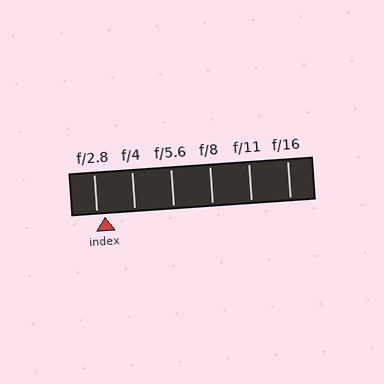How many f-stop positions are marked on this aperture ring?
There are 6 f-stop positions marked.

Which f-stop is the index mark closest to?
The index mark is closest to f/2.8.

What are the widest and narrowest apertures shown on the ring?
The widest aperture shown is f/2.8 and the narrowest is f/16.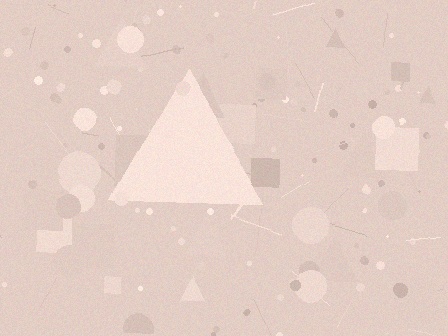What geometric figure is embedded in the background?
A triangle is embedded in the background.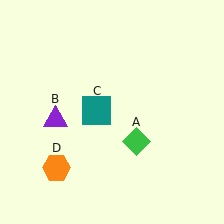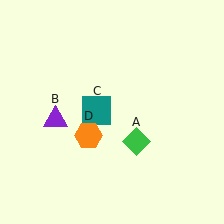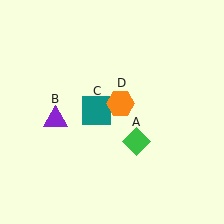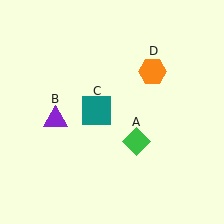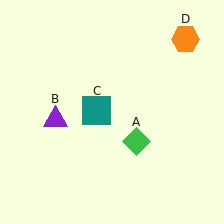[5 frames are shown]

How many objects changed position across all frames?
1 object changed position: orange hexagon (object D).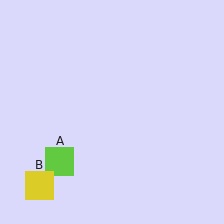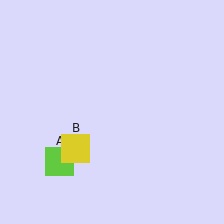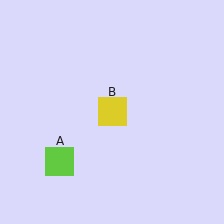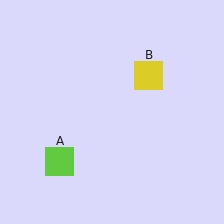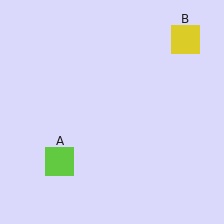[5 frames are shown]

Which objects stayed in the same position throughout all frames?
Lime square (object A) remained stationary.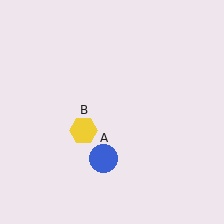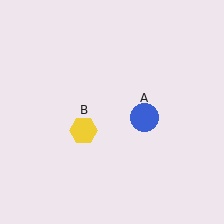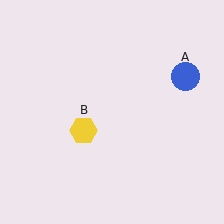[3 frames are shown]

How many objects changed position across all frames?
1 object changed position: blue circle (object A).